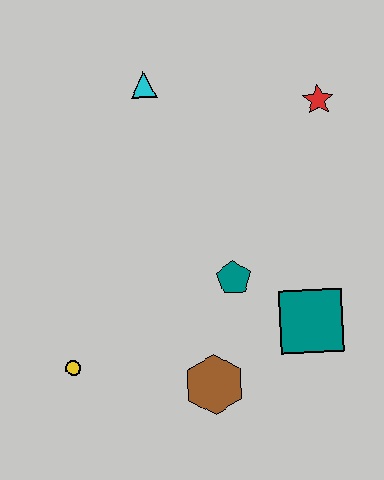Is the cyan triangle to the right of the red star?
No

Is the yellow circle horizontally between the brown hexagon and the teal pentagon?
No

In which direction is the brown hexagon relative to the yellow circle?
The brown hexagon is to the right of the yellow circle.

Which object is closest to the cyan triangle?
The red star is closest to the cyan triangle.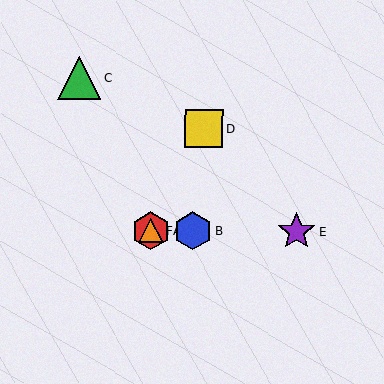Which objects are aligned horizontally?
Objects A, B, E, F are aligned horizontally.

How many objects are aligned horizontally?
4 objects (A, B, E, F) are aligned horizontally.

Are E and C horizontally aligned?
No, E is at y≈231 and C is at y≈78.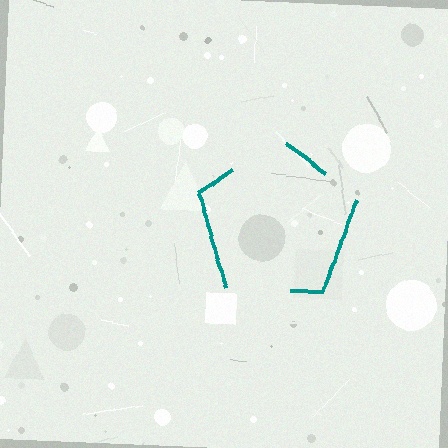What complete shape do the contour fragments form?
The contour fragments form a pentagon.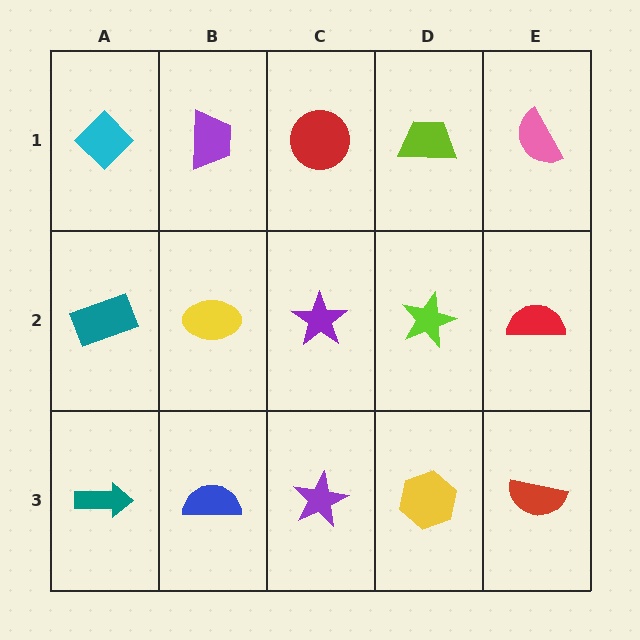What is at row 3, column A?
A teal arrow.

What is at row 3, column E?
A red semicircle.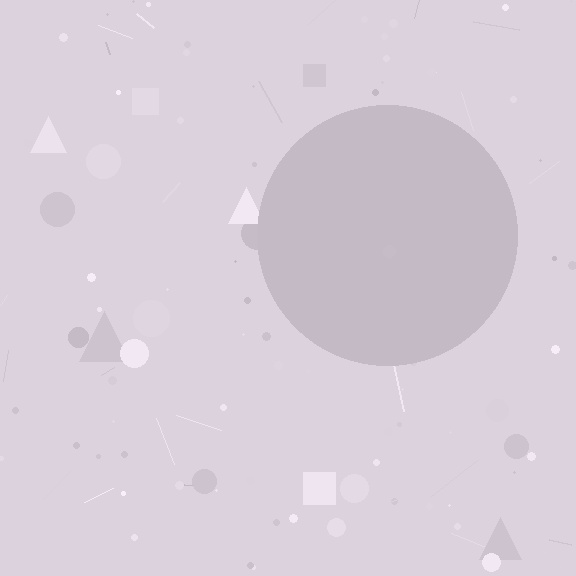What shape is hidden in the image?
A circle is hidden in the image.